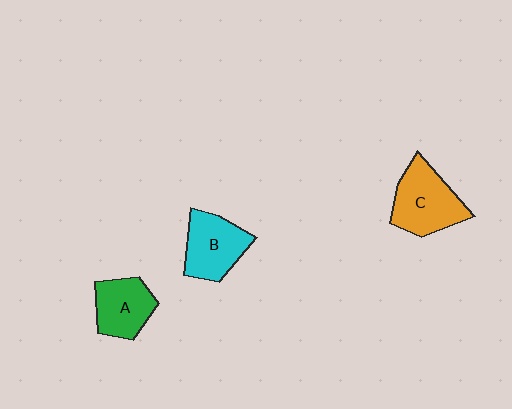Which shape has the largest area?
Shape C (orange).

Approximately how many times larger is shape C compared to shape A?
Approximately 1.3 times.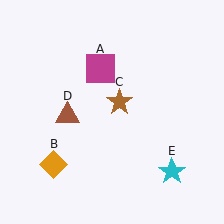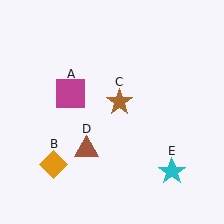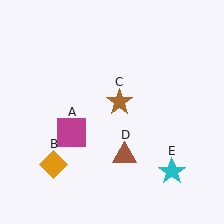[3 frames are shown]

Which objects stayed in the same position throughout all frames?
Orange diamond (object B) and brown star (object C) and cyan star (object E) remained stationary.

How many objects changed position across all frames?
2 objects changed position: magenta square (object A), brown triangle (object D).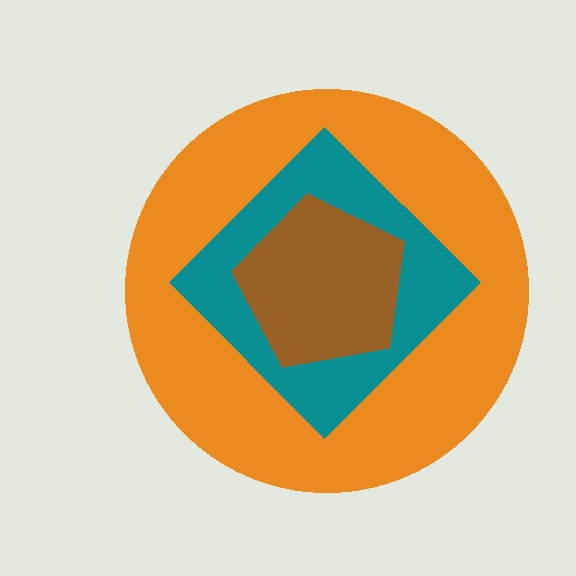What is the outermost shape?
The orange circle.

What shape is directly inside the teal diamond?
The brown pentagon.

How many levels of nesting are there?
3.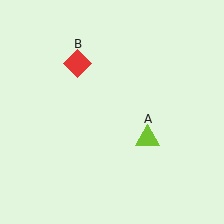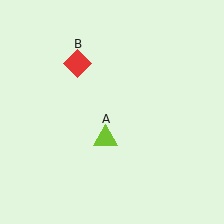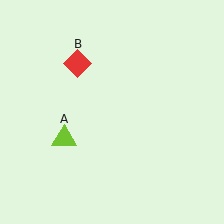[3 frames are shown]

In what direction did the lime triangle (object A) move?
The lime triangle (object A) moved left.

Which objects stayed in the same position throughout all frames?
Red diamond (object B) remained stationary.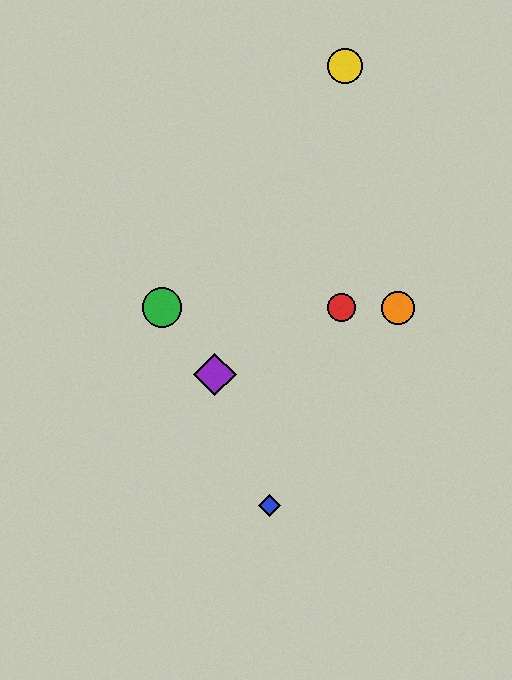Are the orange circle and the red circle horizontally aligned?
Yes, both are at y≈308.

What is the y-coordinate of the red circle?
The red circle is at y≈308.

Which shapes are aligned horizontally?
The red circle, the green circle, the orange circle are aligned horizontally.